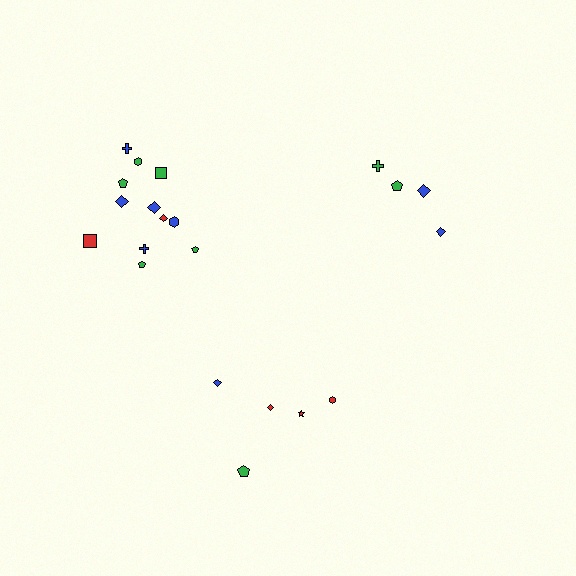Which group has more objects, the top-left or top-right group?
The top-left group.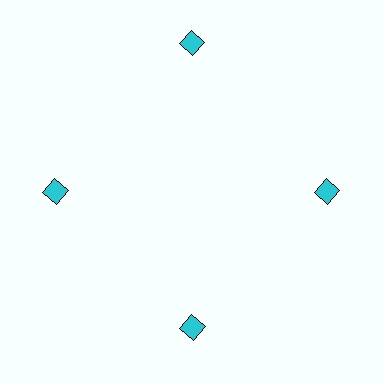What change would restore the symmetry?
The symmetry would be restored by moving it inward, back onto the ring so that all 4 diamonds sit at equal angles and equal distance from the center.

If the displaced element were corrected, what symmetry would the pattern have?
It would have 4-fold rotational symmetry — the pattern would map onto itself every 90 degrees.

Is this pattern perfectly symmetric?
No. The 4 cyan diamonds are arranged in a ring, but one element near the 12 o'clock position is pushed outward from the center, breaking the 4-fold rotational symmetry.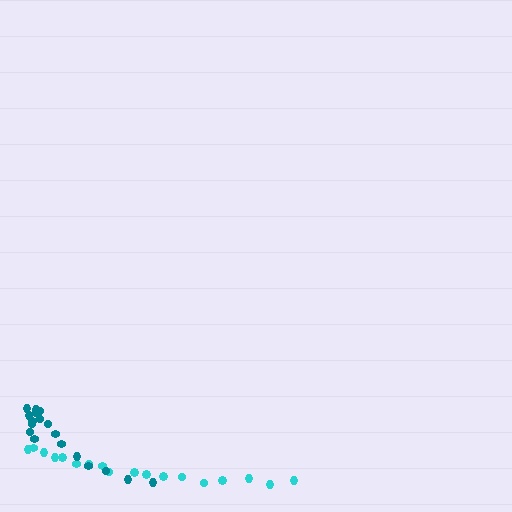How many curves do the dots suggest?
There are 2 distinct paths.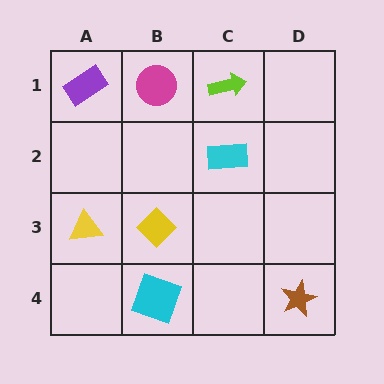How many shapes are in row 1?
3 shapes.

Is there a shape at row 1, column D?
No, that cell is empty.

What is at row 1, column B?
A magenta circle.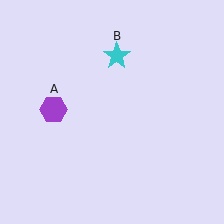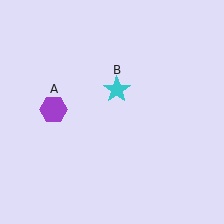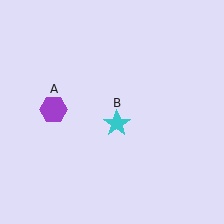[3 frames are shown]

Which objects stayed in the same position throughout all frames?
Purple hexagon (object A) remained stationary.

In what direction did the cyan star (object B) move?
The cyan star (object B) moved down.